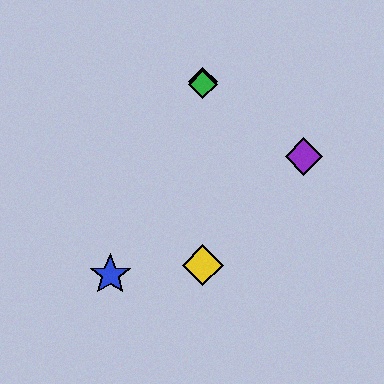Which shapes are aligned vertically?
The red diamond, the green diamond, the yellow diamond are aligned vertically.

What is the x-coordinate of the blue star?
The blue star is at x≈110.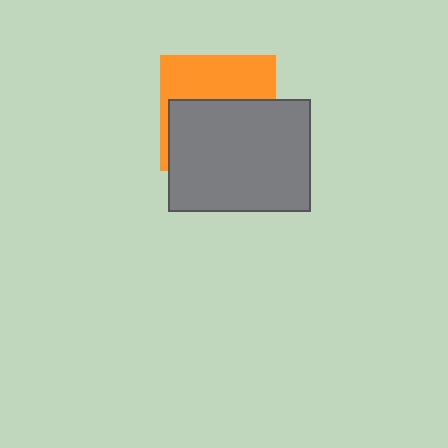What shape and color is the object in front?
The object in front is a gray rectangle.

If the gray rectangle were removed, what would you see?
You would see the complete orange square.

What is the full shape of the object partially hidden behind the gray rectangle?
The partially hidden object is an orange square.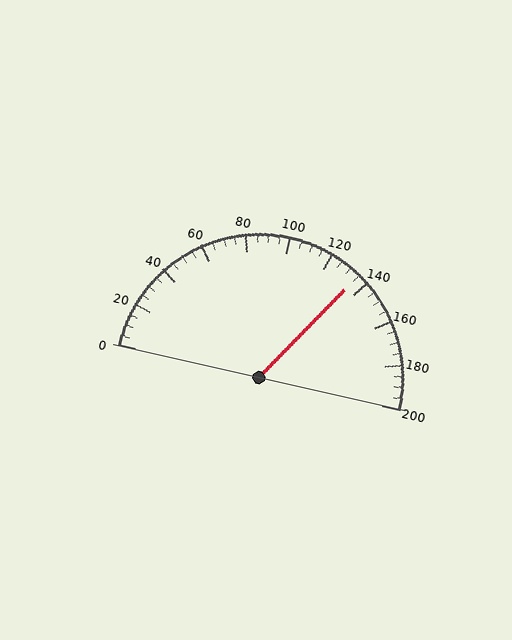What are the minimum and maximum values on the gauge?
The gauge ranges from 0 to 200.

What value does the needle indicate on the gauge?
The needle indicates approximately 135.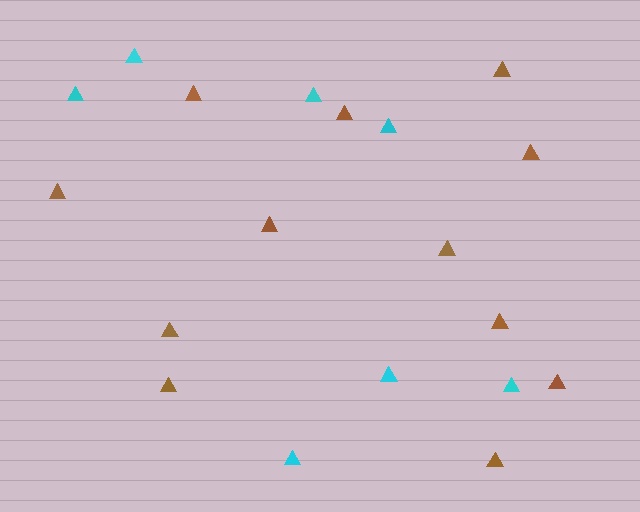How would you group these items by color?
There are 2 groups: one group of brown triangles (12) and one group of cyan triangles (7).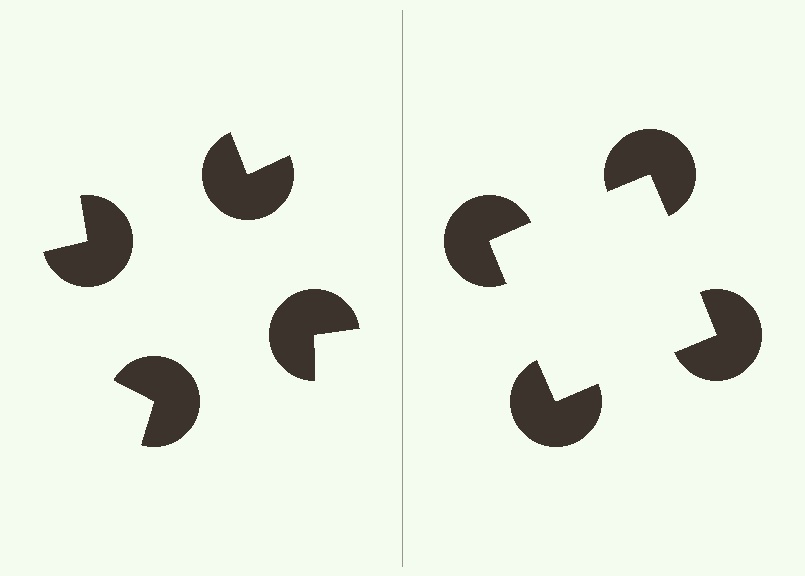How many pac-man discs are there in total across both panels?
8 — 4 on each side.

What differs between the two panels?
The pac-man discs are positioned identically on both sides; only the wedge orientations differ. On the right they align to a square; on the left they are misaligned.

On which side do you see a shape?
An illusory square appears on the right side. On the left side the wedge cuts are rotated, so no coherent shape forms.